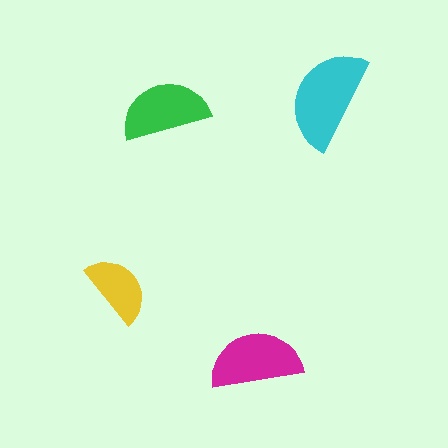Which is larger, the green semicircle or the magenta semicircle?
The magenta one.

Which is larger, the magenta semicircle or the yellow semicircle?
The magenta one.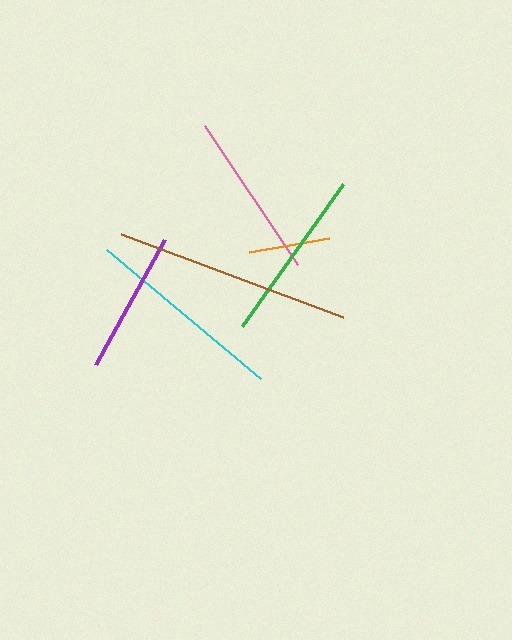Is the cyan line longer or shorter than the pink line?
The cyan line is longer than the pink line.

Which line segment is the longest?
The brown line is the longest at approximately 237 pixels.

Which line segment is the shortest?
The orange line is the shortest at approximately 81 pixels.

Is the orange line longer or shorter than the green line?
The green line is longer than the orange line.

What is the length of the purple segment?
The purple segment is approximately 143 pixels long.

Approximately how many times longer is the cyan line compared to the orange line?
The cyan line is approximately 2.5 times the length of the orange line.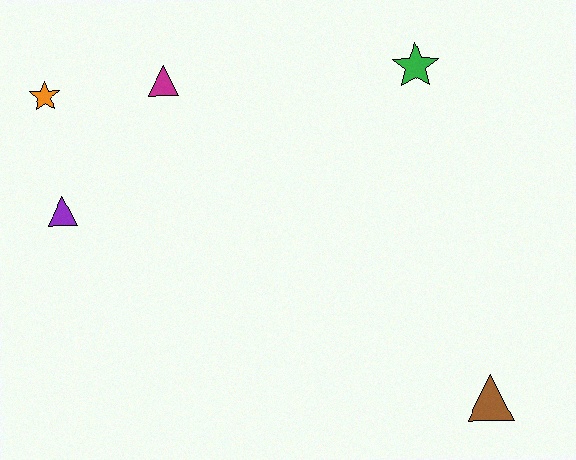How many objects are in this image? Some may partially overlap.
There are 5 objects.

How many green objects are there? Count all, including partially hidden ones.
There is 1 green object.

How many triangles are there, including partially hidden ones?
There are 3 triangles.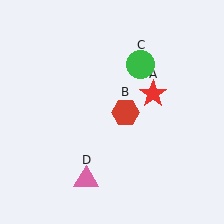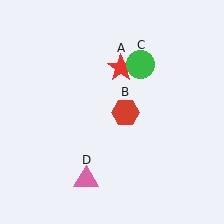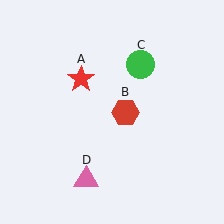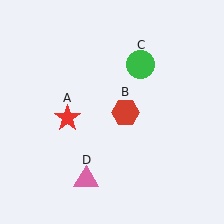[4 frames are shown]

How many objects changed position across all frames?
1 object changed position: red star (object A).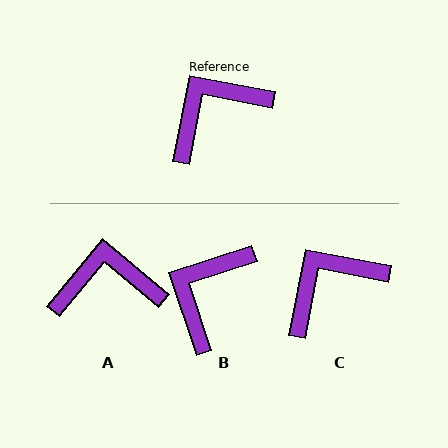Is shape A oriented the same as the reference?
No, it is off by about 29 degrees.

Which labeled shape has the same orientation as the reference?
C.